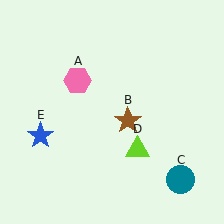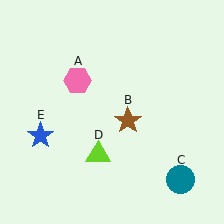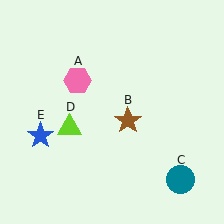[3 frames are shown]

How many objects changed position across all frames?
1 object changed position: lime triangle (object D).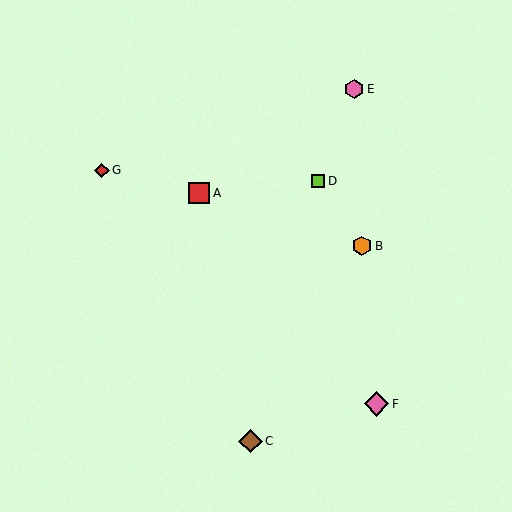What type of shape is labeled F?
Shape F is a pink diamond.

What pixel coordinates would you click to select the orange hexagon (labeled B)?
Click at (362, 246) to select the orange hexagon B.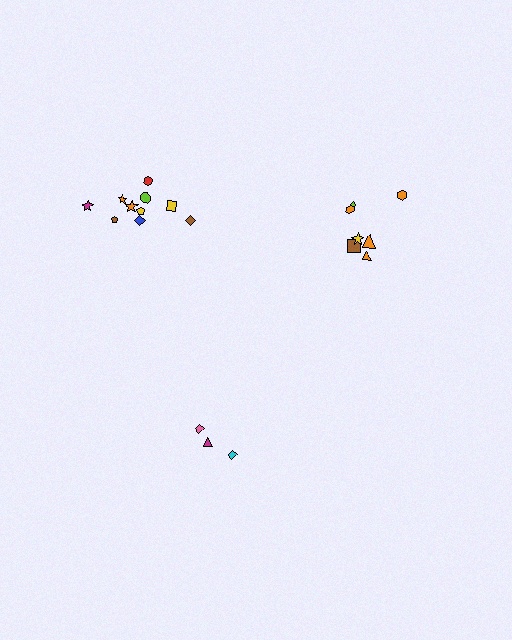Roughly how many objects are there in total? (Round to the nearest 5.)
Roughly 20 objects in total.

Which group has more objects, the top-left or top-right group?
The top-left group.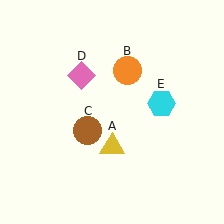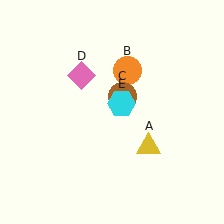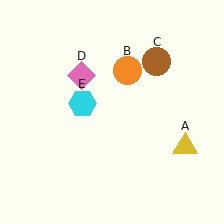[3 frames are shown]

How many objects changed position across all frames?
3 objects changed position: yellow triangle (object A), brown circle (object C), cyan hexagon (object E).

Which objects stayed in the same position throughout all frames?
Orange circle (object B) and pink diamond (object D) remained stationary.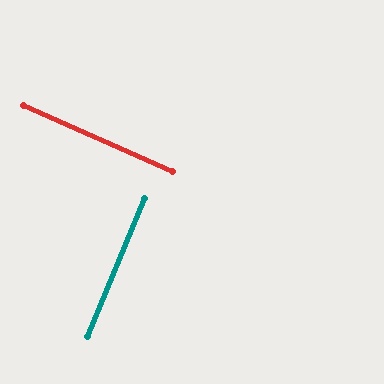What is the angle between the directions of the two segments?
Approximately 89 degrees.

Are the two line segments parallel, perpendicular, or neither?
Perpendicular — they meet at approximately 89°.